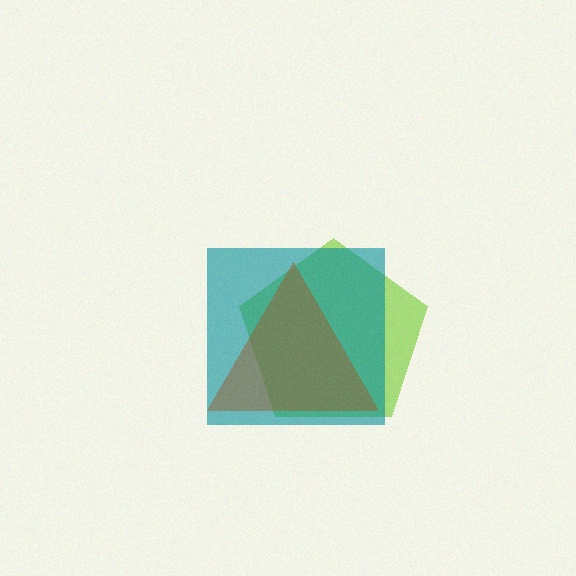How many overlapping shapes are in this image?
There are 3 overlapping shapes in the image.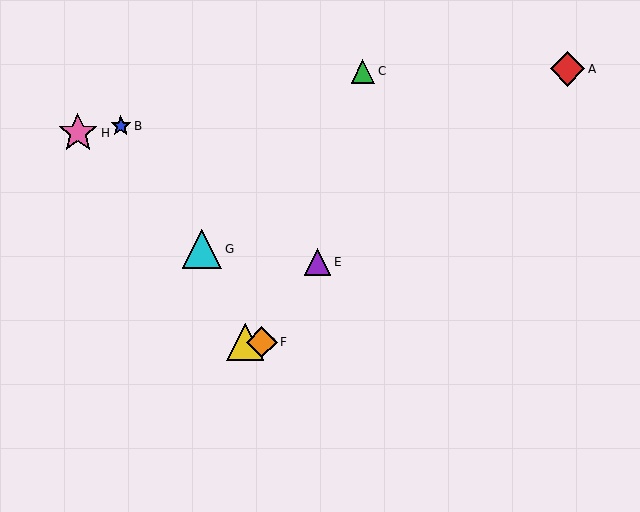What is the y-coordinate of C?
Object C is at y≈71.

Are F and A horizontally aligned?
No, F is at y≈342 and A is at y≈69.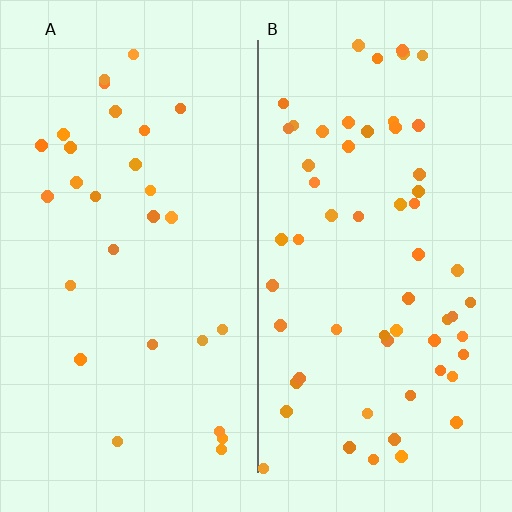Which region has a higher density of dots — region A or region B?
B (the right).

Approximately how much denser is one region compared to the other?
Approximately 2.1× — region B over region A.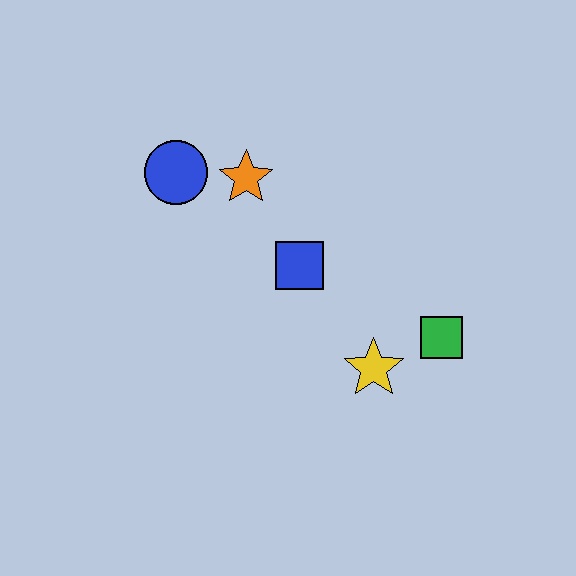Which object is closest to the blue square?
The orange star is closest to the blue square.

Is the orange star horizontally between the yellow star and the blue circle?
Yes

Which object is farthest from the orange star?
The green square is farthest from the orange star.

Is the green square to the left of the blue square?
No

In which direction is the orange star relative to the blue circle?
The orange star is to the right of the blue circle.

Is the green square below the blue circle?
Yes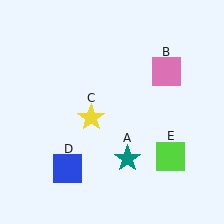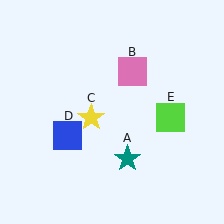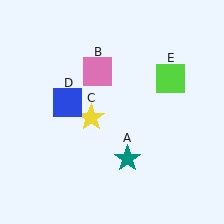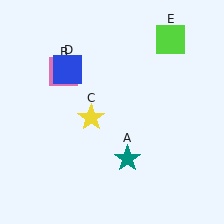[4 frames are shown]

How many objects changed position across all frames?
3 objects changed position: pink square (object B), blue square (object D), lime square (object E).